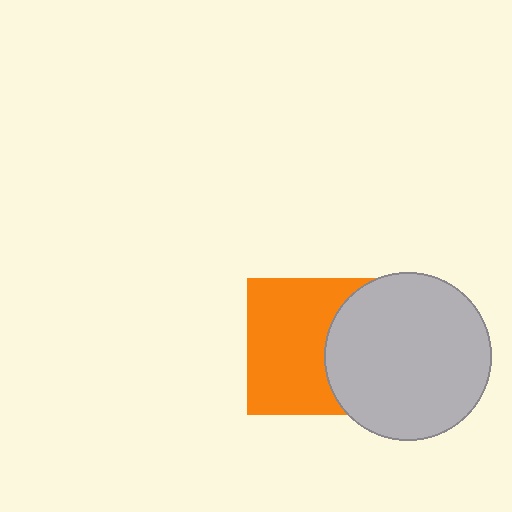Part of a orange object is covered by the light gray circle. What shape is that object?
It is a square.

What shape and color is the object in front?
The object in front is a light gray circle.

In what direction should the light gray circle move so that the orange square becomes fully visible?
The light gray circle should move right. That is the shortest direction to clear the overlap and leave the orange square fully visible.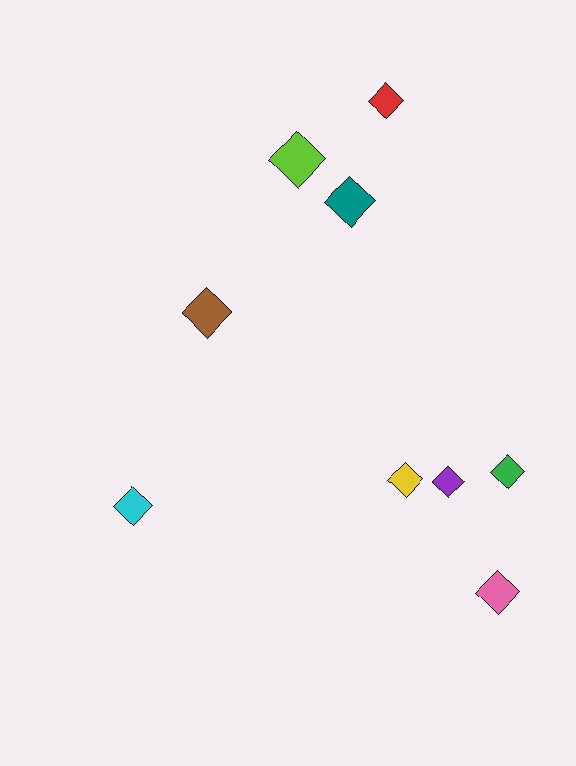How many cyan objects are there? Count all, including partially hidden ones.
There is 1 cyan object.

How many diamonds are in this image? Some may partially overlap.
There are 9 diamonds.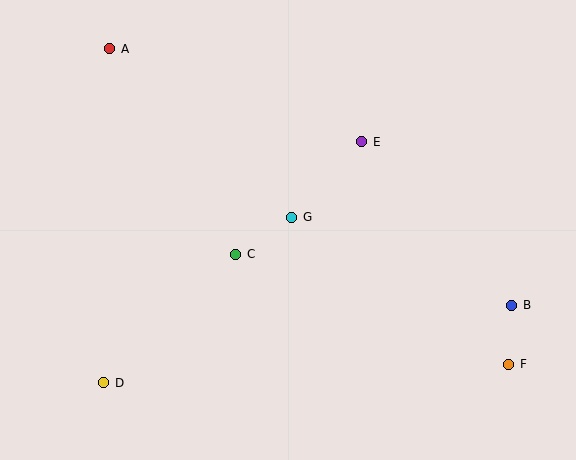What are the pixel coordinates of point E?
Point E is at (362, 142).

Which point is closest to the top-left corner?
Point A is closest to the top-left corner.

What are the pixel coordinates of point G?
Point G is at (292, 217).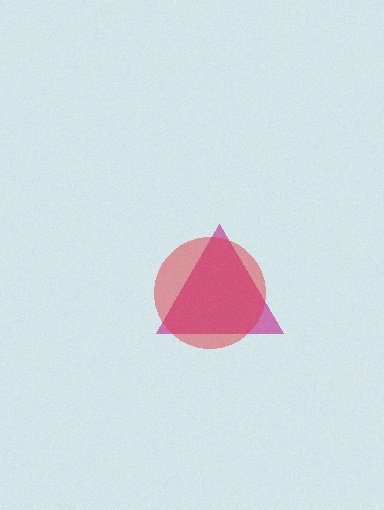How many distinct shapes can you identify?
There are 2 distinct shapes: a magenta triangle, a red circle.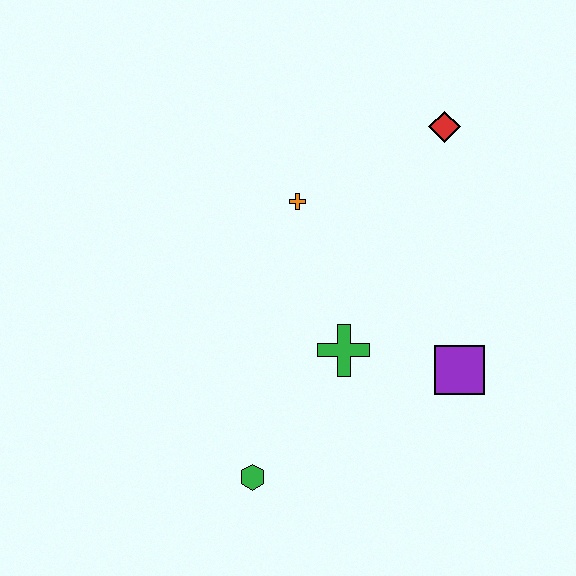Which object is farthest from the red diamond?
The green hexagon is farthest from the red diamond.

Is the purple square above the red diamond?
No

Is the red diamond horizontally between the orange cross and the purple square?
Yes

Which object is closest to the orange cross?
The green cross is closest to the orange cross.